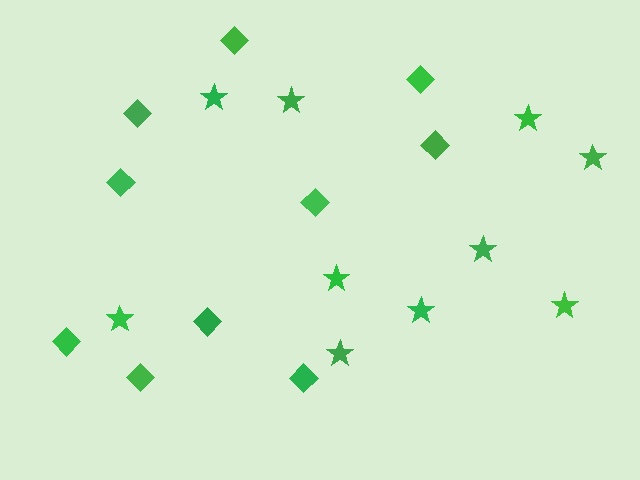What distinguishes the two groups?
There are 2 groups: one group of stars (10) and one group of diamonds (10).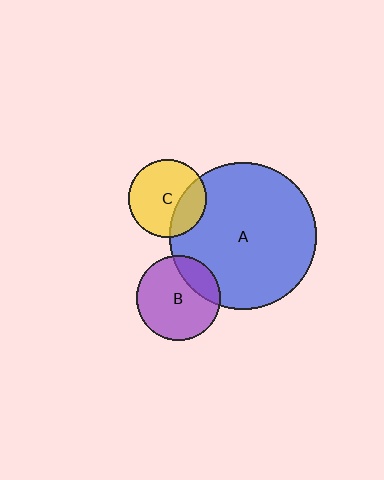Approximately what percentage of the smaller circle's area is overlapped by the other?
Approximately 25%.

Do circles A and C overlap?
Yes.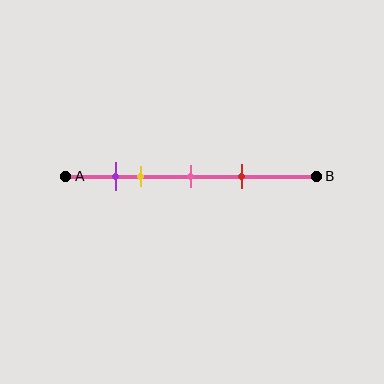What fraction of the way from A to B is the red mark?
The red mark is approximately 70% (0.7) of the way from A to B.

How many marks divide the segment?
There are 4 marks dividing the segment.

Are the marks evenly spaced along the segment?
No, the marks are not evenly spaced.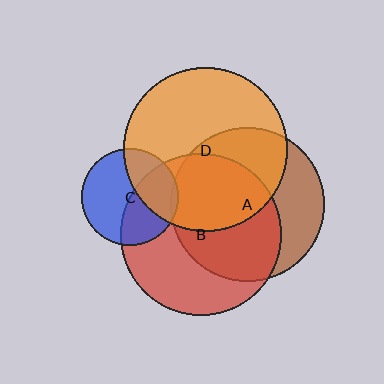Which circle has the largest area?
Circle D (orange).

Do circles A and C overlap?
Yes.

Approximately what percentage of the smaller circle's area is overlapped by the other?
Approximately 5%.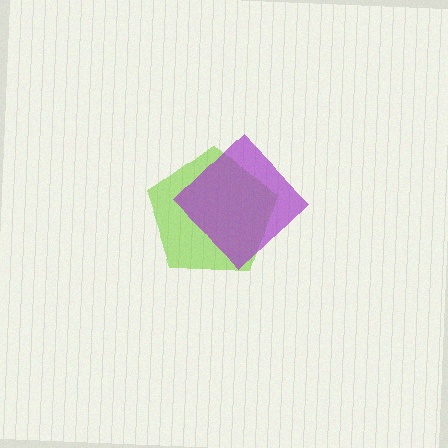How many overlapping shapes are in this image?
There are 2 overlapping shapes in the image.